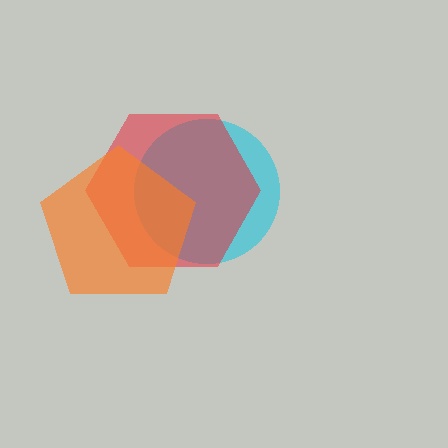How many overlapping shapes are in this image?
There are 3 overlapping shapes in the image.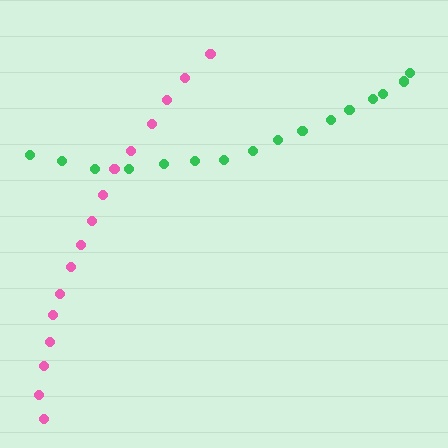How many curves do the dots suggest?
There are 2 distinct paths.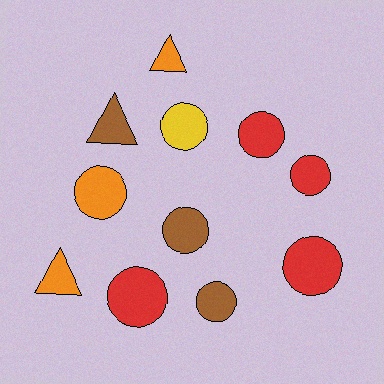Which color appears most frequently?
Red, with 4 objects.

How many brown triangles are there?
There is 1 brown triangle.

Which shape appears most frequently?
Circle, with 8 objects.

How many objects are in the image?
There are 11 objects.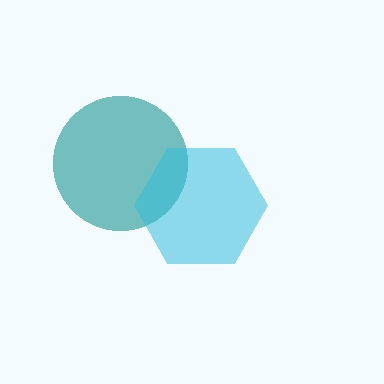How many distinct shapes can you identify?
There are 2 distinct shapes: a teal circle, a cyan hexagon.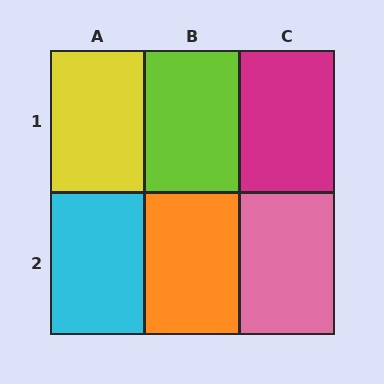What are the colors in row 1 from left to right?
Yellow, lime, magenta.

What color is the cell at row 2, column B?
Orange.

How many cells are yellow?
1 cell is yellow.